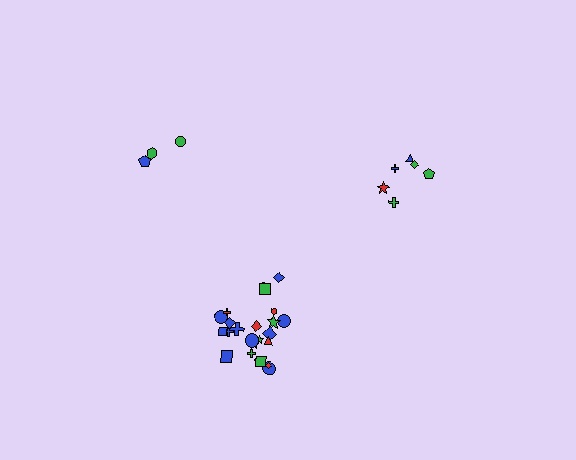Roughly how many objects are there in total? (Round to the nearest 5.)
Roughly 35 objects in total.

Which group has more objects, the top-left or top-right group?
The top-right group.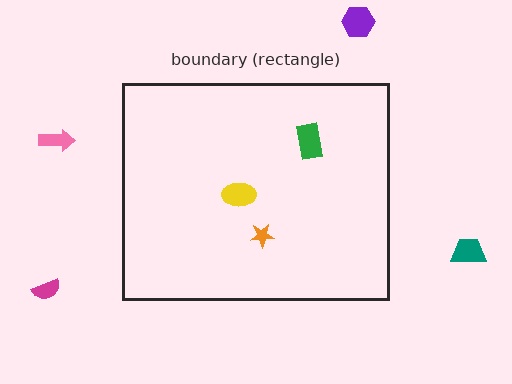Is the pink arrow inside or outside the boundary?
Outside.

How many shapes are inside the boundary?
3 inside, 4 outside.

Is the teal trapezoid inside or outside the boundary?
Outside.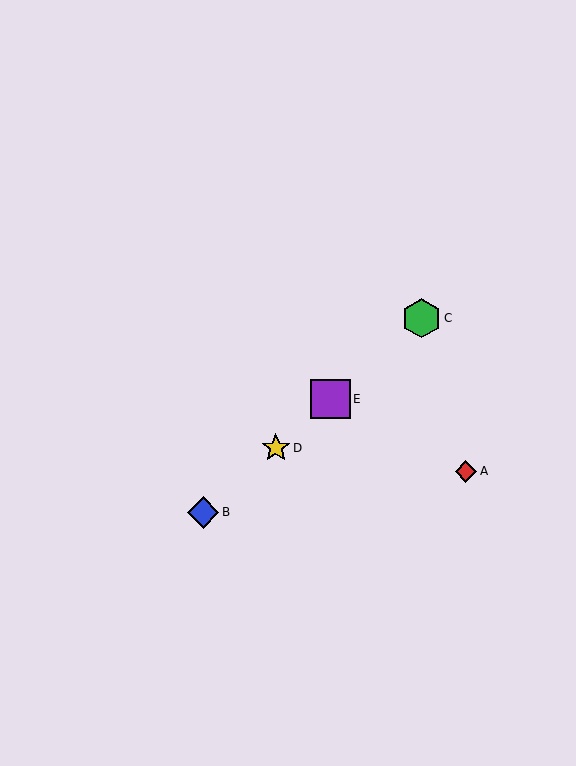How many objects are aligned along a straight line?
4 objects (B, C, D, E) are aligned along a straight line.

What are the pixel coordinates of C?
Object C is at (422, 318).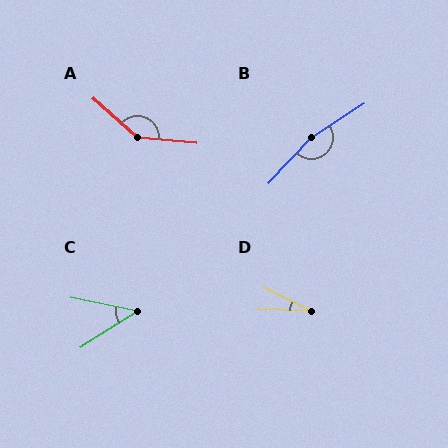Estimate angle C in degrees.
Approximately 44 degrees.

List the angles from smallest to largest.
D (24°), C (44°), A (144°), B (166°).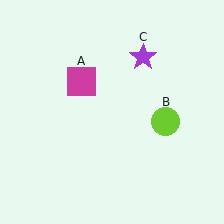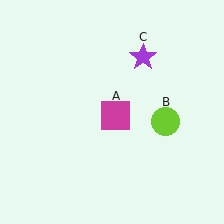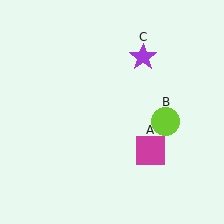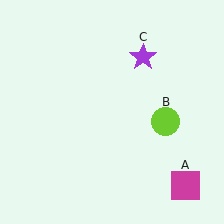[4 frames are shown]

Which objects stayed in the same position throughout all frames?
Lime circle (object B) and purple star (object C) remained stationary.